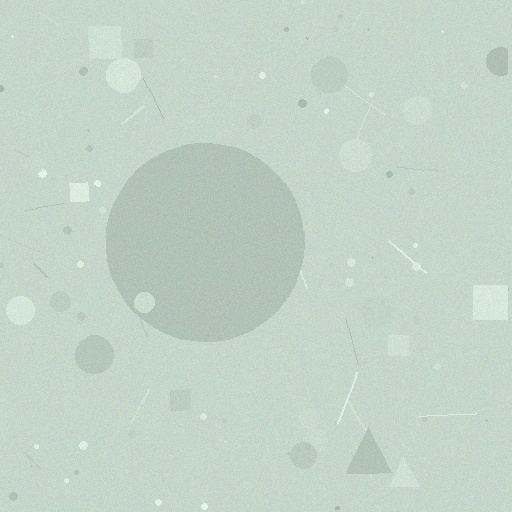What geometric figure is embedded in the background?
A circle is embedded in the background.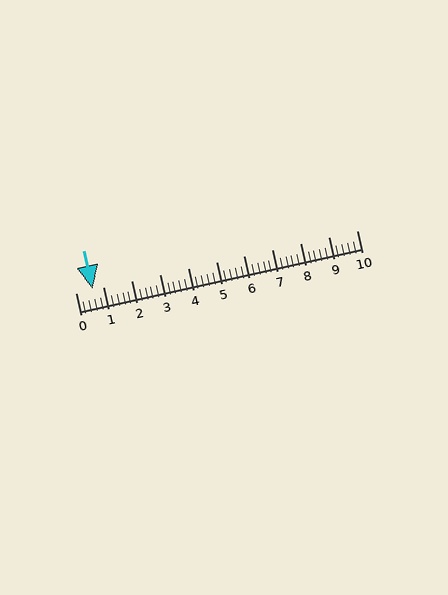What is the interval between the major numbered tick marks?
The major tick marks are spaced 1 units apart.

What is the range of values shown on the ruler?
The ruler shows values from 0 to 10.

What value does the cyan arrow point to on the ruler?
The cyan arrow points to approximately 0.6.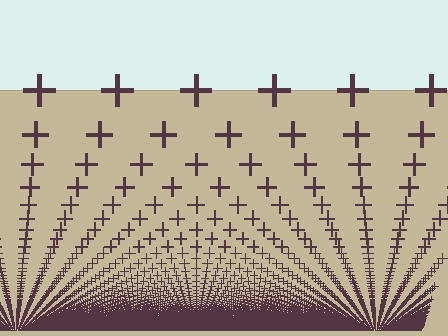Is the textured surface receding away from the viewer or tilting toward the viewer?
The surface appears to tilt toward the viewer. Texture elements get larger and sparser toward the top.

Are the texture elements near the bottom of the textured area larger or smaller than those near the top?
Smaller. The gradient is inverted — elements near the bottom are smaller and denser.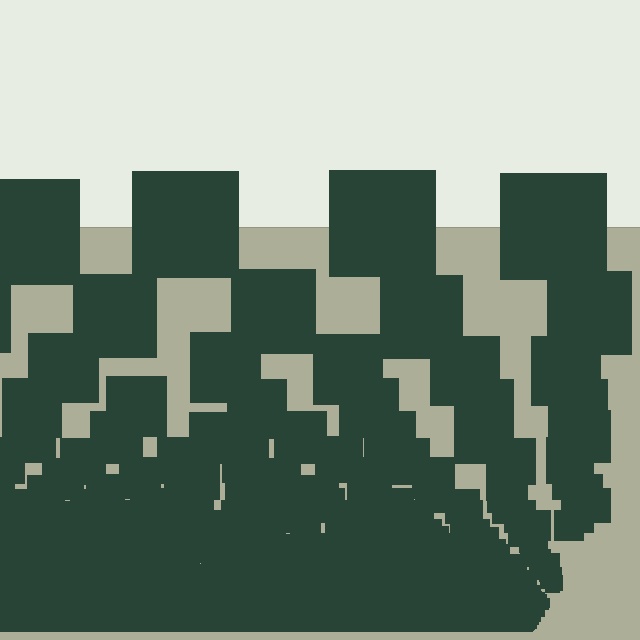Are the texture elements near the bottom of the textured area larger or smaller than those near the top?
Smaller. The gradient is inverted — elements near the bottom are smaller and denser.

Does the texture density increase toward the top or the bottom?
Density increases toward the bottom.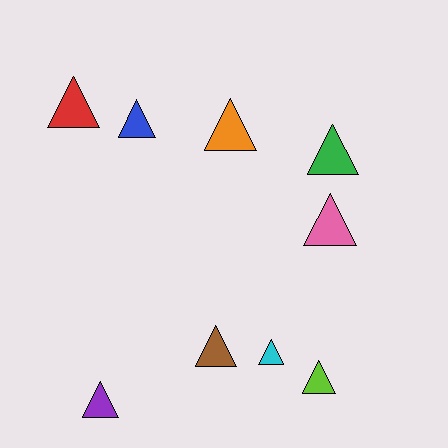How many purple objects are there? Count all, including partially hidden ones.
There is 1 purple object.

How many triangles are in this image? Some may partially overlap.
There are 9 triangles.